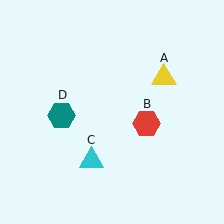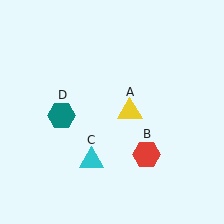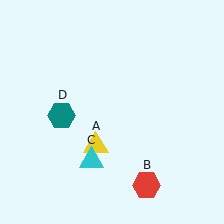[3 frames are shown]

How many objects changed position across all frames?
2 objects changed position: yellow triangle (object A), red hexagon (object B).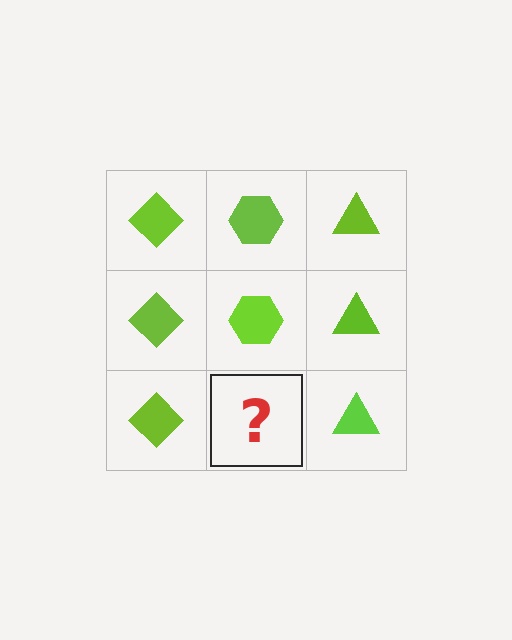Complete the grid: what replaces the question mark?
The question mark should be replaced with a lime hexagon.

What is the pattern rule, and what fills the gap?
The rule is that each column has a consistent shape. The gap should be filled with a lime hexagon.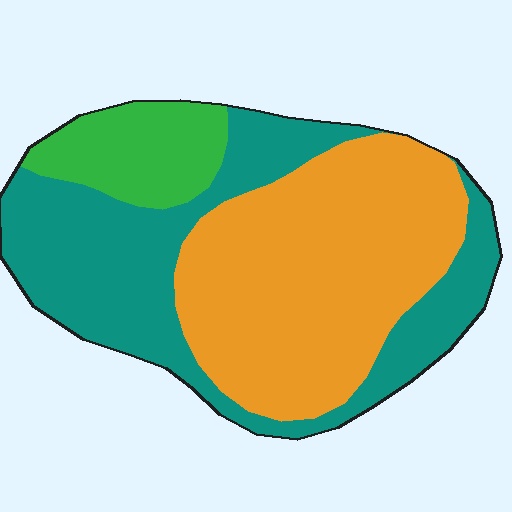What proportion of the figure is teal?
Teal covers 40% of the figure.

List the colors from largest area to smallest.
From largest to smallest: orange, teal, green.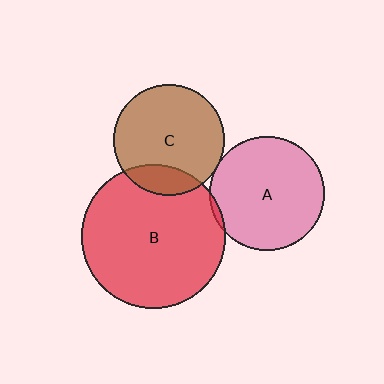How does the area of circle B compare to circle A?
Approximately 1.6 times.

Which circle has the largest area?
Circle B (red).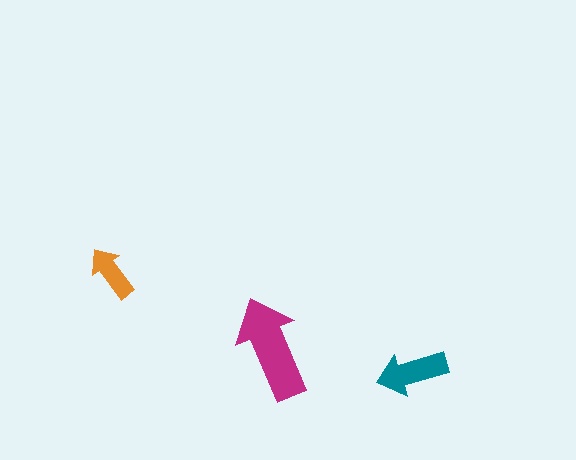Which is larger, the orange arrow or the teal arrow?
The teal one.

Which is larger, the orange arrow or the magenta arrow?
The magenta one.